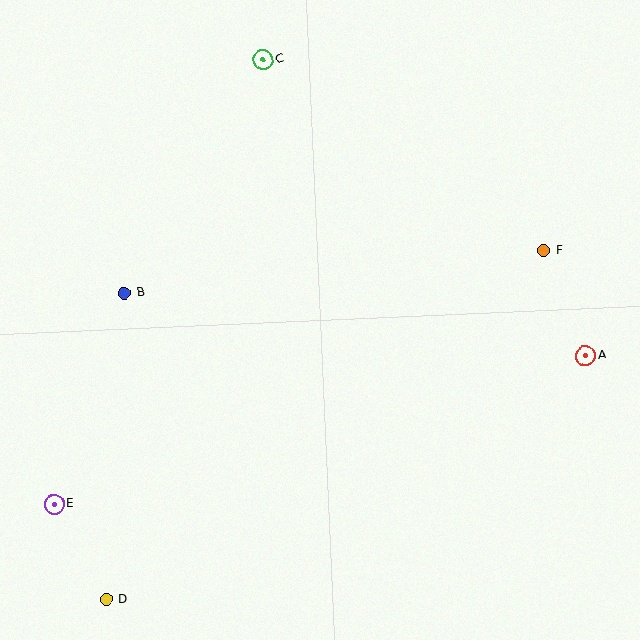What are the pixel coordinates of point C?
Point C is at (263, 60).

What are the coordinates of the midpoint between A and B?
The midpoint between A and B is at (355, 324).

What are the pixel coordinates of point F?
Point F is at (544, 251).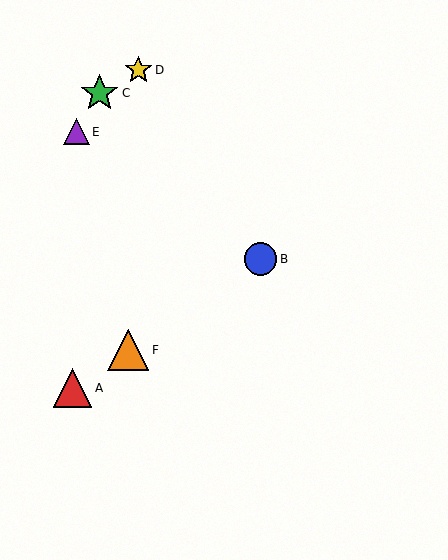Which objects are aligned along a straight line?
Objects A, B, F are aligned along a straight line.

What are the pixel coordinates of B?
Object B is at (260, 259).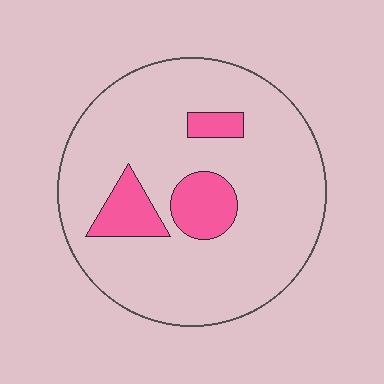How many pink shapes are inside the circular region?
3.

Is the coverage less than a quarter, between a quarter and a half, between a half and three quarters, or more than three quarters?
Less than a quarter.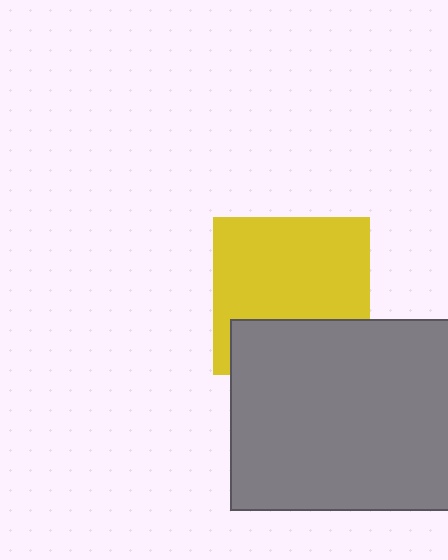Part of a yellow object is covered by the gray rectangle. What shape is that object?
It is a square.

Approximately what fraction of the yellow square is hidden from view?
Roughly 32% of the yellow square is hidden behind the gray rectangle.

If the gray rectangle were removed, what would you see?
You would see the complete yellow square.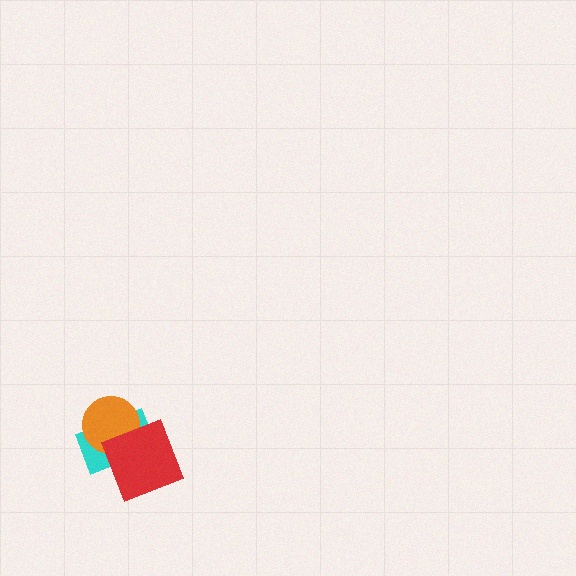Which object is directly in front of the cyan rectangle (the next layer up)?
The orange circle is directly in front of the cyan rectangle.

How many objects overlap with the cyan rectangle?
2 objects overlap with the cyan rectangle.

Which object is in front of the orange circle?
The red diamond is in front of the orange circle.